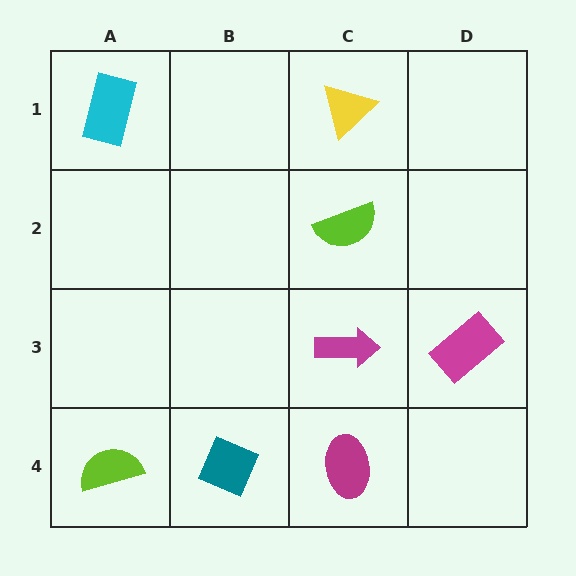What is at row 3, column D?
A magenta rectangle.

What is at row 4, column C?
A magenta ellipse.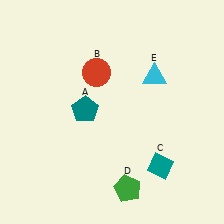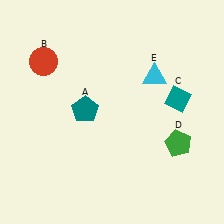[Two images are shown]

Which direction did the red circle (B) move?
The red circle (B) moved left.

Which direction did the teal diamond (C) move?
The teal diamond (C) moved up.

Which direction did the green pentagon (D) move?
The green pentagon (D) moved right.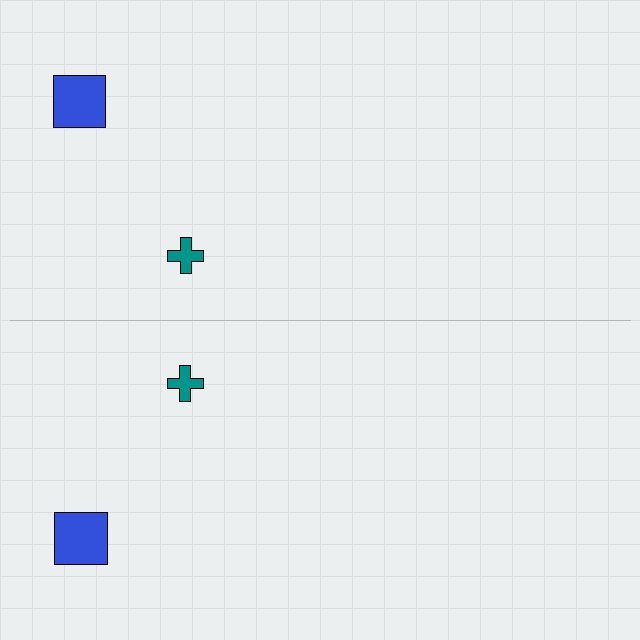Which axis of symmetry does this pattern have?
The pattern has a horizontal axis of symmetry running through the center of the image.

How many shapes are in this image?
There are 4 shapes in this image.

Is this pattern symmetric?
Yes, this pattern has bilateral (reflection) symmetry.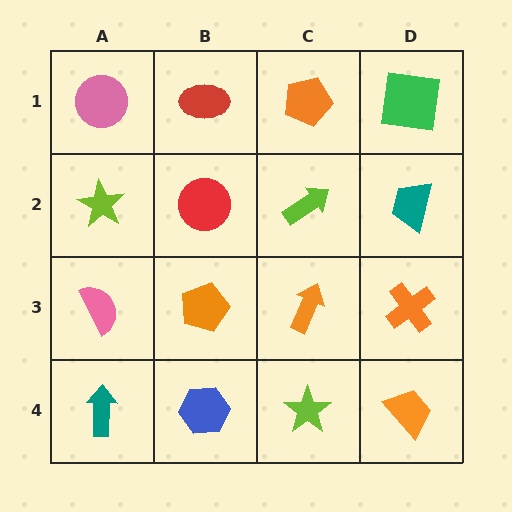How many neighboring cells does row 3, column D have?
3.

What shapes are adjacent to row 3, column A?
A lime star (row 2, column A), a teal arrow (row 4, column A), an orange pentagon (row 3, column B).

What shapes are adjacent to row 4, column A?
A pink semicircle (row 3, column A), a blue hexagon (row 4, column B).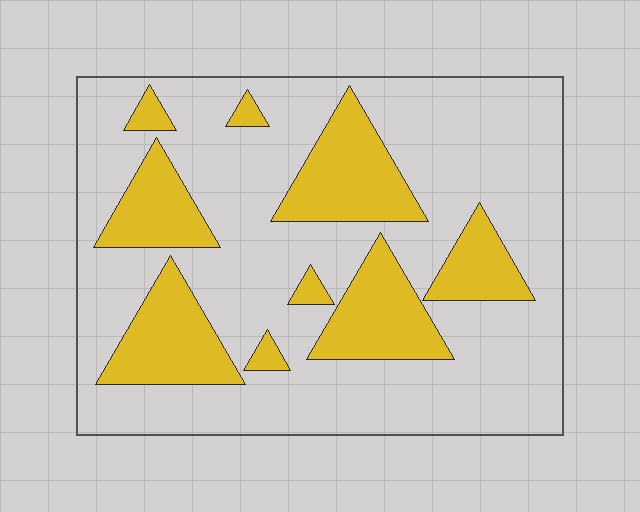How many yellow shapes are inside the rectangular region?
9.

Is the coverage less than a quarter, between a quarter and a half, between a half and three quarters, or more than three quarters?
Between a quarter and a half.